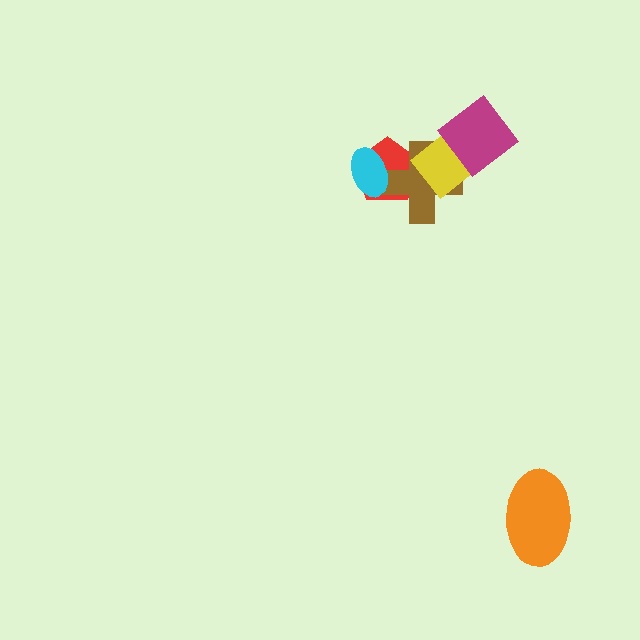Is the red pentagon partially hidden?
Yes, it is partially covered by another shape.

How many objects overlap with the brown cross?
3 objects overlap with the brown cross.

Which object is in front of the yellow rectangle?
The magenta diamond is in front of the yellow rectangle.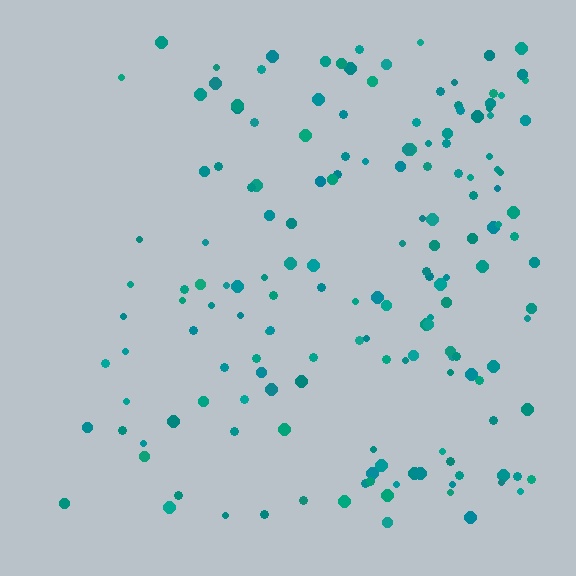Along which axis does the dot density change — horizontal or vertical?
Horizontal.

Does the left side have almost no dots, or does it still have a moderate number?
Still a moderate number, just noticeably fewer than the right.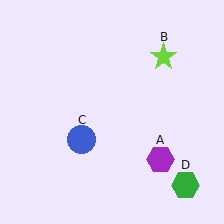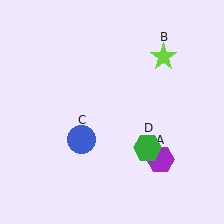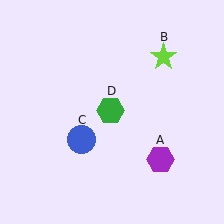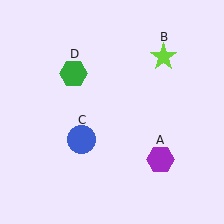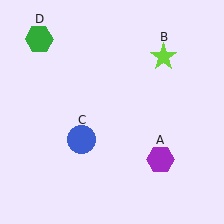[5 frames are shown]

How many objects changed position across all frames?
1 object changed position: green hexagon (object D).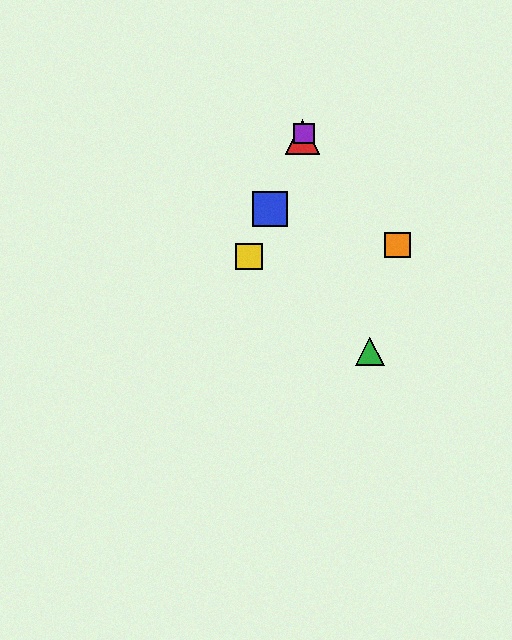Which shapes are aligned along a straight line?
The red triangle, the blue square, the yellow square, the purple square are aligned along a straight line.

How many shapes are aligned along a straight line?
4 shapes (the red triangle, the blue square, the yellow square, the purple square) are aligned along a straight line.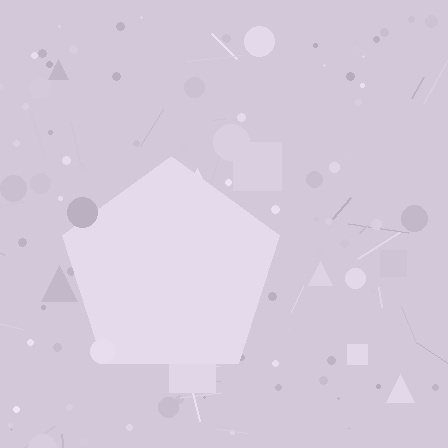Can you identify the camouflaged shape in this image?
The camouflaged shape is a pentagon.